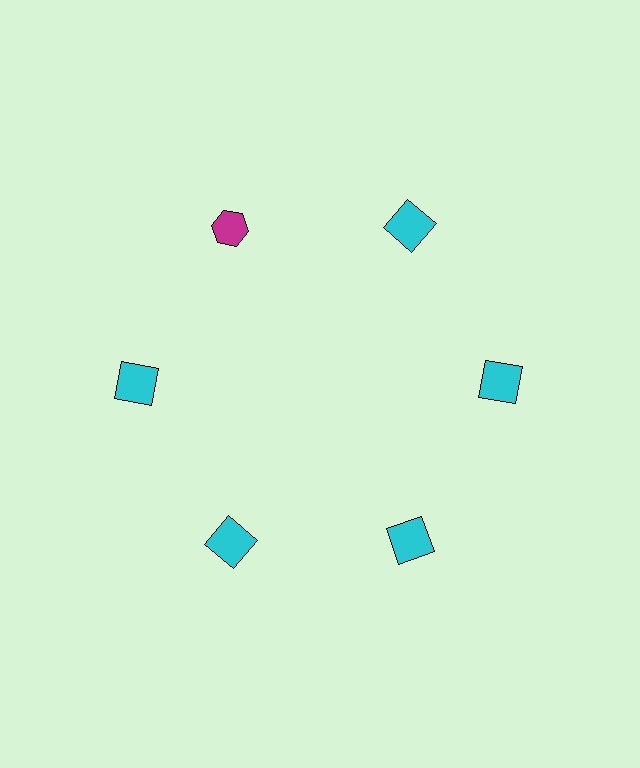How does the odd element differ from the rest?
It differs in both color (magenta instead of cyan) and shape (hexagon instead of square).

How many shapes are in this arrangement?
There are 6 shapes arranged in a ring pattern.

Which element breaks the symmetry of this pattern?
The magenta hexagon at roughly the 11 o'clock position breaks the symmetry. All other shapes are cyan squares.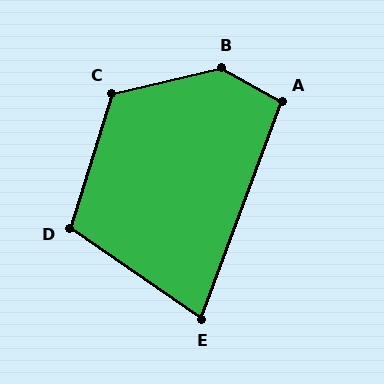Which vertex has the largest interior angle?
B, at approximately 138 degrees.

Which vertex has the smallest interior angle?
E, at approximately 76 degrees.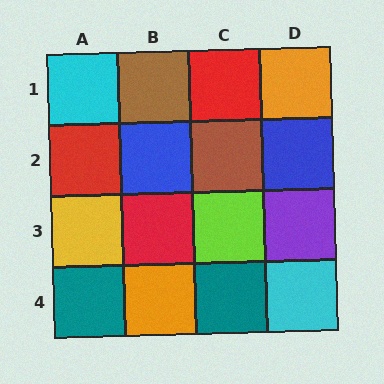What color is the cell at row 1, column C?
Red.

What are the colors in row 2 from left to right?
Red, blue, brown, blue.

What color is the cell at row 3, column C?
Lime.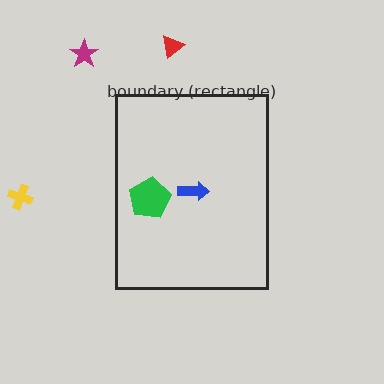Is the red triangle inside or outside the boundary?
Outside.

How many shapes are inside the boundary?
2 inside, 3 outside.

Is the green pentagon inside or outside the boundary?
Inside.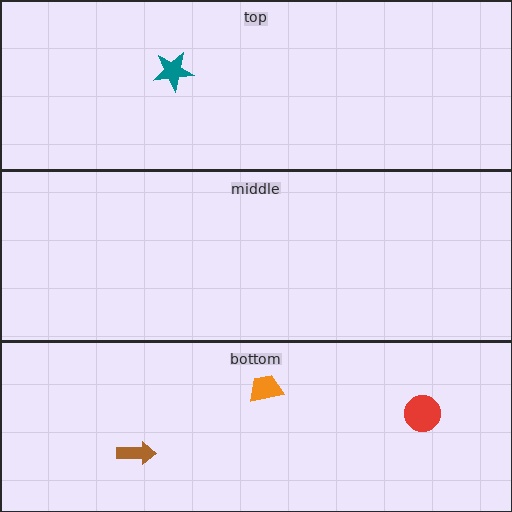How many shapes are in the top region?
1.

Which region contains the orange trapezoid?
The bottom region.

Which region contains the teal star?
The top region.